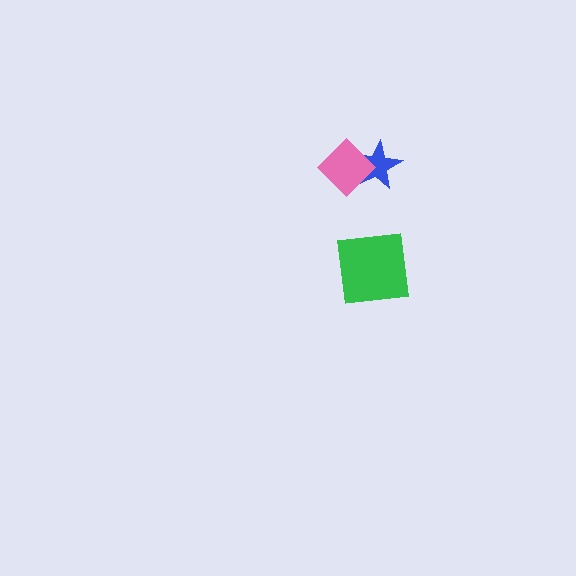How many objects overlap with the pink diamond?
1 object overlaps with the pink diamond.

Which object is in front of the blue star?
The pink diamond is in front of the blue star.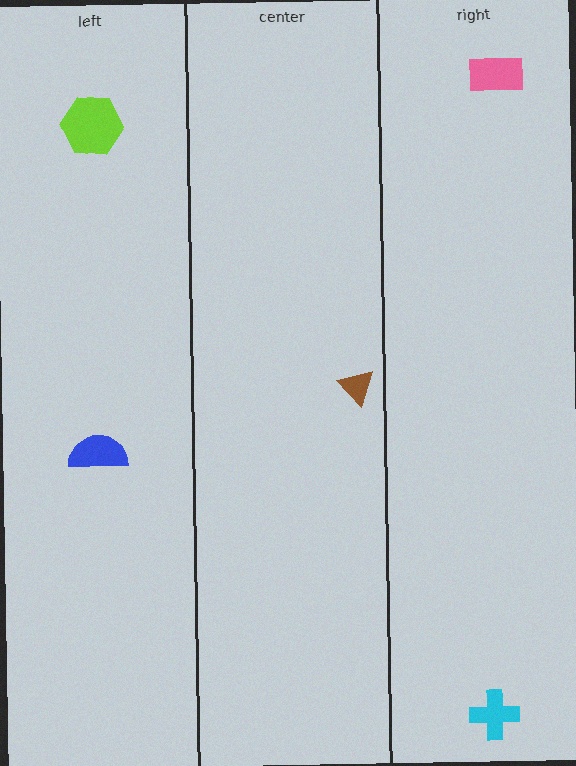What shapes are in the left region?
The blue semicircle, the lime hexagon.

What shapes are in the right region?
The pink rectangle, the cyan cross.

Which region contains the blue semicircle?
The left region.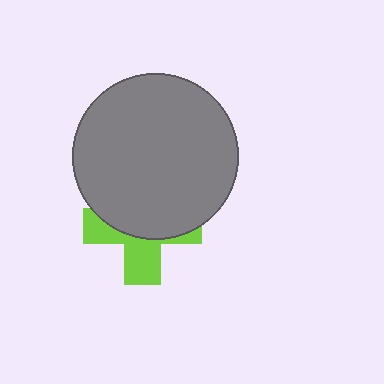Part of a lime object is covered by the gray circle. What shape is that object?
It is a cross.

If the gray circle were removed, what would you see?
You would see the complete lime cross.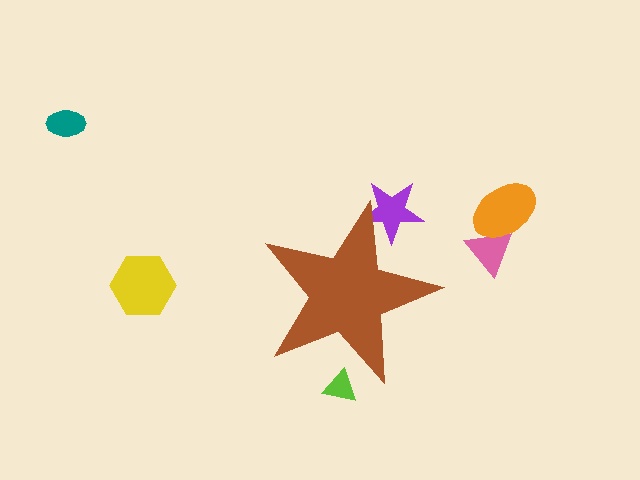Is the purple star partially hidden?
Yes, the purple star is partially hidden behind the brown star.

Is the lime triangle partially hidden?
Yes, the lime triangle is partially hidden behind the brown star.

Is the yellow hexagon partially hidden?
No, the yellow hexagon is fully visible.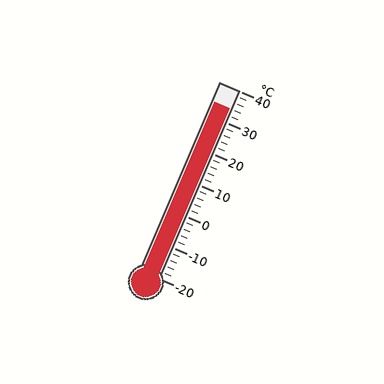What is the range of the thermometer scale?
The thermometer scale ranges from -20°C to 40°C.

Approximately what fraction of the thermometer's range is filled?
The thermometer is filled to approximately 90% of its range.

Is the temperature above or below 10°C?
The temperature is above 10°C.